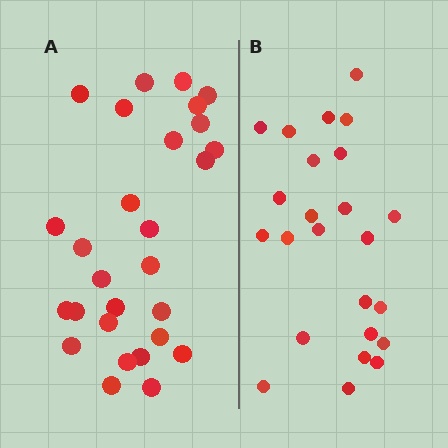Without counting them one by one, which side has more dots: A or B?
Region A (the left region) has more dots.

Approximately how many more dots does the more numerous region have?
Region A has about 4 more dots than region B.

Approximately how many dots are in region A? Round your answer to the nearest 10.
About 30 dots. (The exact count is 28, which rounds to 30.)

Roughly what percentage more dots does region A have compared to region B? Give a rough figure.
About 15% more.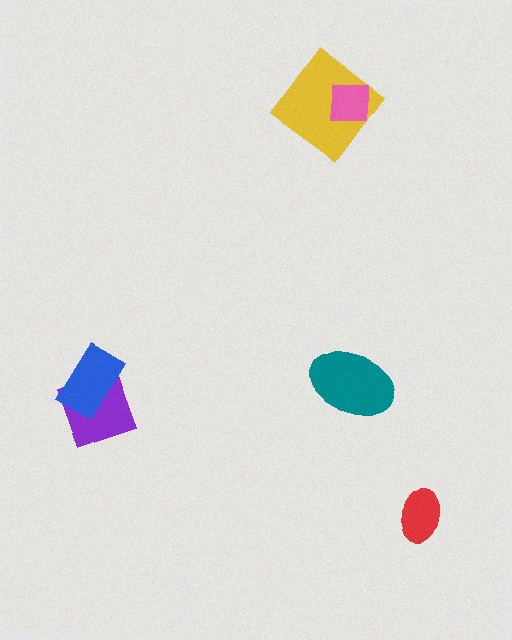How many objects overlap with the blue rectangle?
1 object overlaps with the blue rectangle.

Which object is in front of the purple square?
The blue rectangle is in front of the purple square.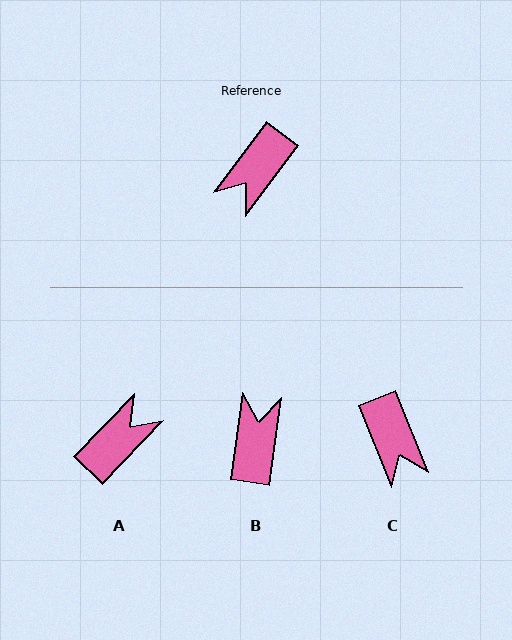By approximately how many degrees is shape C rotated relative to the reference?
Approximately 58 degrees counter-clockwise.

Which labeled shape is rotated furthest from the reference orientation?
A, about 173 degrees away.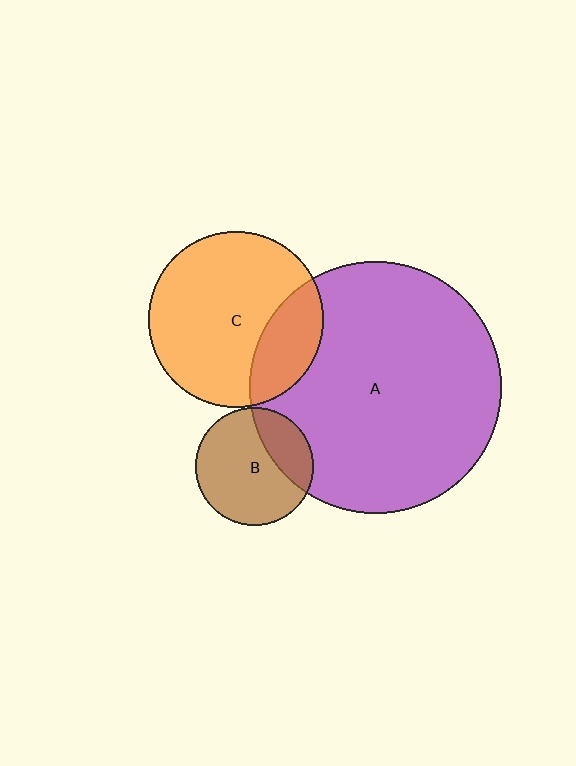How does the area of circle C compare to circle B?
Approximately 2.2 times.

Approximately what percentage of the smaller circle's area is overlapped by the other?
Approximately 25%.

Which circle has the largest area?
Circle A (purple).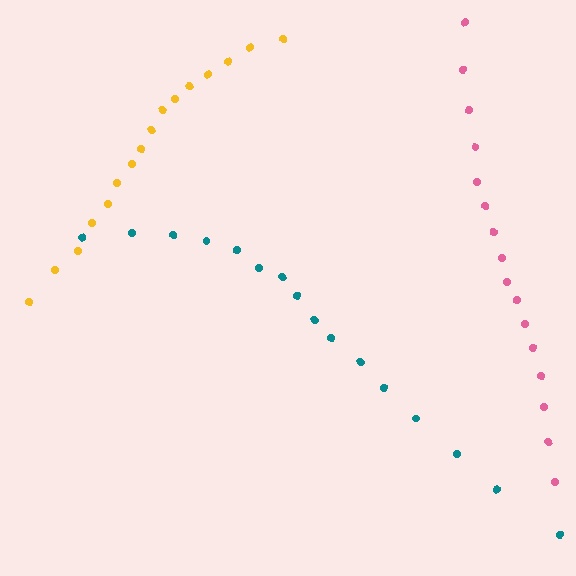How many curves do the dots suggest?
There are 3 distinct paths.